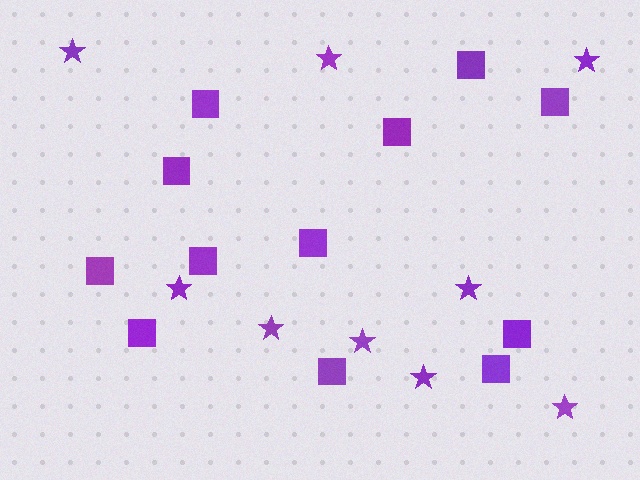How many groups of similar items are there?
There are 2 groups: one group of squares (12) and one group of stars (9).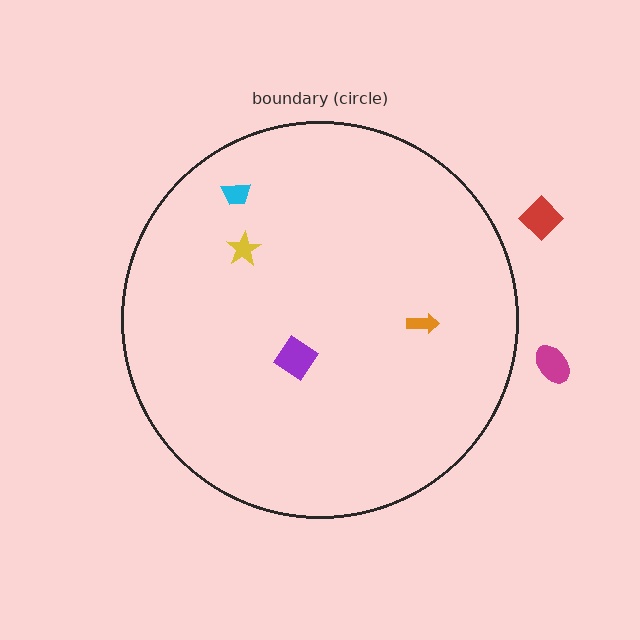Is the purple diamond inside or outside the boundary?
Inside.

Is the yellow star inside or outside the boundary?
Inside.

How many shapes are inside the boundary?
4 inside, 2 outside.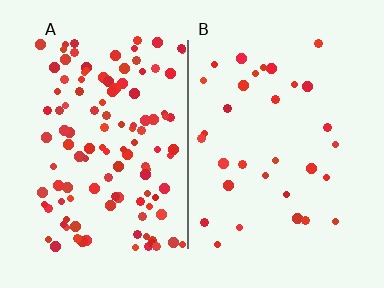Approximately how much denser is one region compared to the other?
Approximately 3.7× — region A over region B.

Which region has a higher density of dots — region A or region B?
A (the left).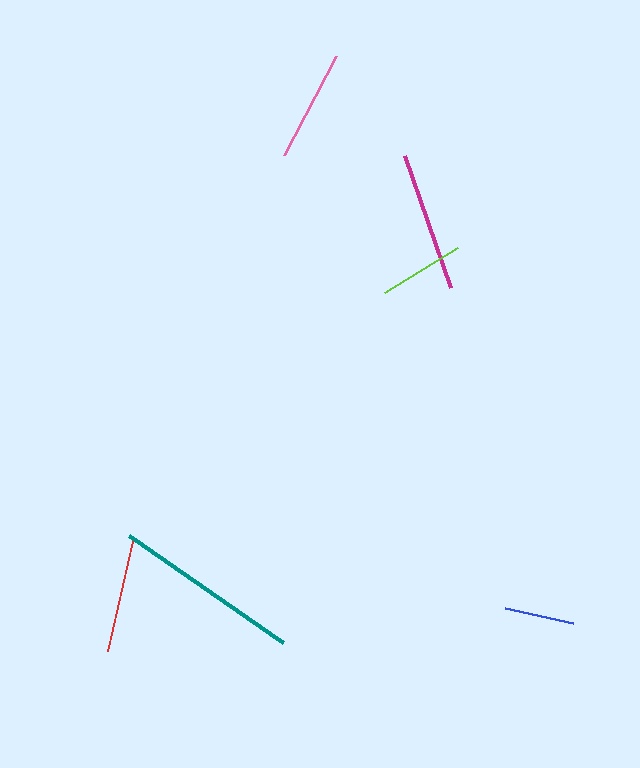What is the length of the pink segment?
The pink segment is approximately 112 pixels long.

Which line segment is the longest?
The teal line is the longest at approximately 188 pixels.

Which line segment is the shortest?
The blue line is the shortest at approximately 69 pixels.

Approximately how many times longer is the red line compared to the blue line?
The red line is approximately 1.6 times the length of the blue line.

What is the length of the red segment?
The red segment is approximately 113 pixels long.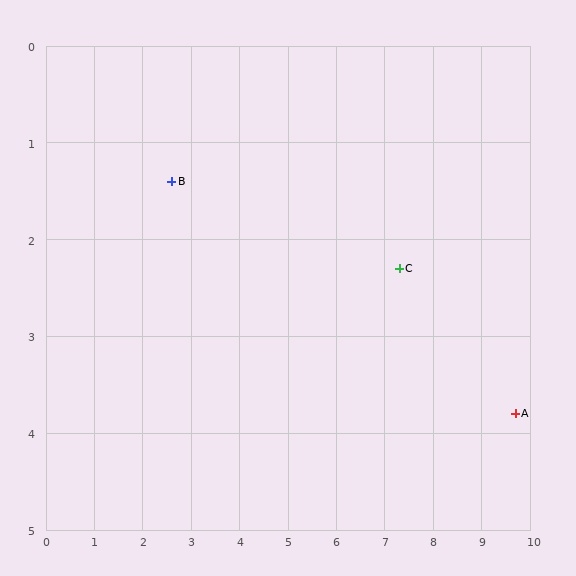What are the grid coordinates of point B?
Point B is at approximately (2.6, 1.4).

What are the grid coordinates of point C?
Point C is at approximately (7.3, 2.3).